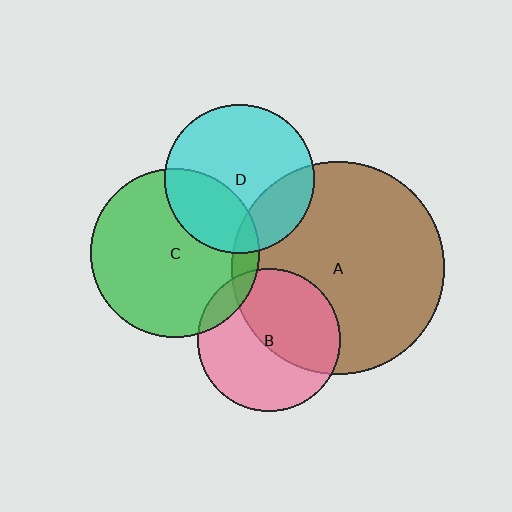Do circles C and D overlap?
Yes.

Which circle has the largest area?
Circle A (brown).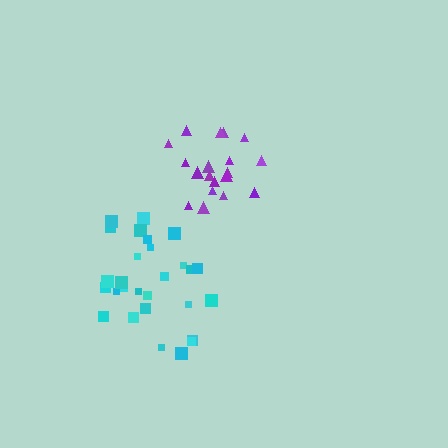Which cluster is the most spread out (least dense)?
Purple.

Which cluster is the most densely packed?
Cyan.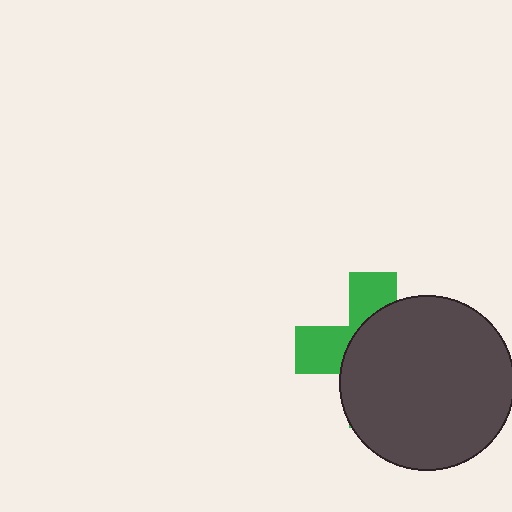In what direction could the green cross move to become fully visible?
The green cross could move left. That would shift it out from behind the dark gray circle entirely.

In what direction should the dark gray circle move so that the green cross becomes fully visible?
The dark gray circle should move right. That is the shortest direction to clear the overlap and leave the green cross fully visible.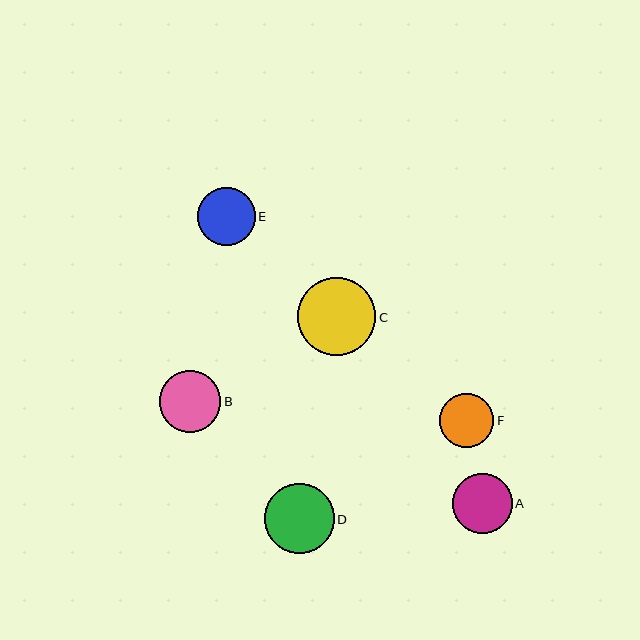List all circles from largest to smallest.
From largest to smallest: C, D, B, A, E, F.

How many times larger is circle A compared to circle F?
Circle A is approximately 1.1 times the size of circle F.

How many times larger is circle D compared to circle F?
Circle D is approximately 1.3 times the size of circle F.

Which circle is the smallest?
Circle F is the smallest with a size of approximately 54 pixels.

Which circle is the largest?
Circle C is the largest with a size of approximately 78 pixels.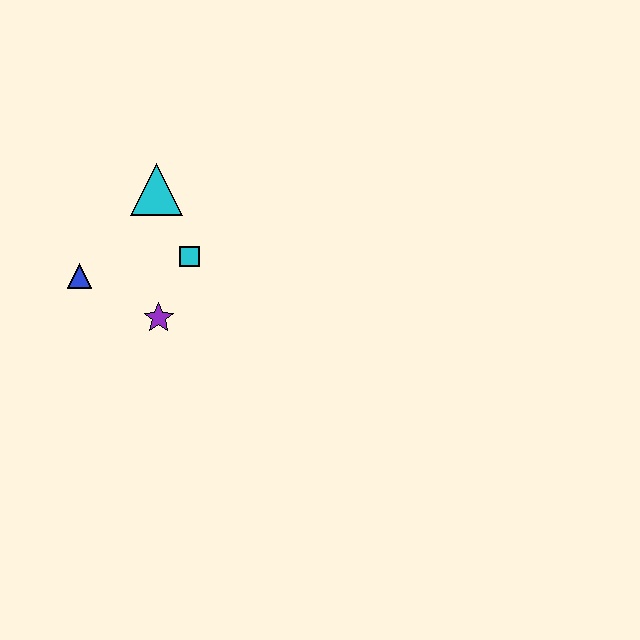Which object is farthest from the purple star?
The cyan triangle is farthest from the purple star.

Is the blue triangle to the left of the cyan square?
Yes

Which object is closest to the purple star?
The cyan square is closest to the purple star.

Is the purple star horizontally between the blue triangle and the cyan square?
Yes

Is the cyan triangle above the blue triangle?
Yes